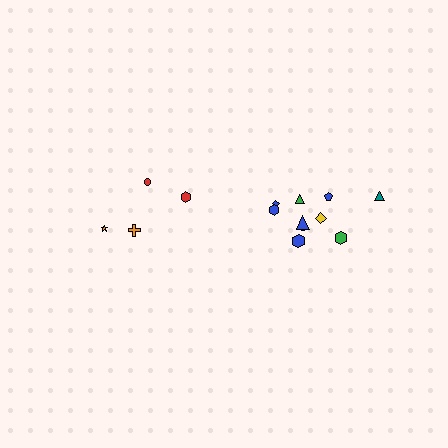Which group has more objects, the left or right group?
The right group.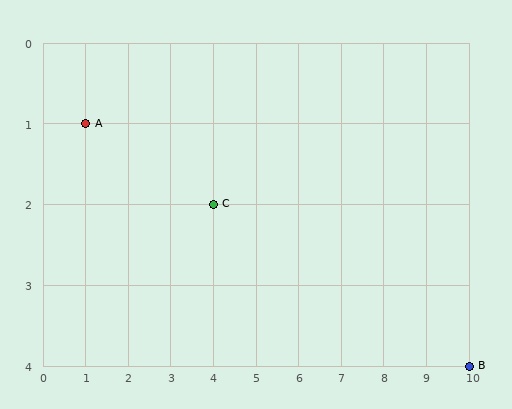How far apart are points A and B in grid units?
Points A and B are 9 columns and 3 rows apart (about 9.5 grid units diagonally).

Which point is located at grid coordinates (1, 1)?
Point A is at (1, 1).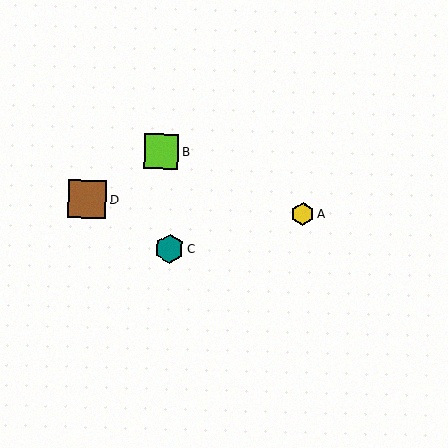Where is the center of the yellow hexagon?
The center of the yellow hexagon is at (303, 214).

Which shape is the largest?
The brown square (labeled D) is the largest.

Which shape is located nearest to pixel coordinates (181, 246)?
The teal hexagon (labeled C) at (170, 249) is nearest to that location.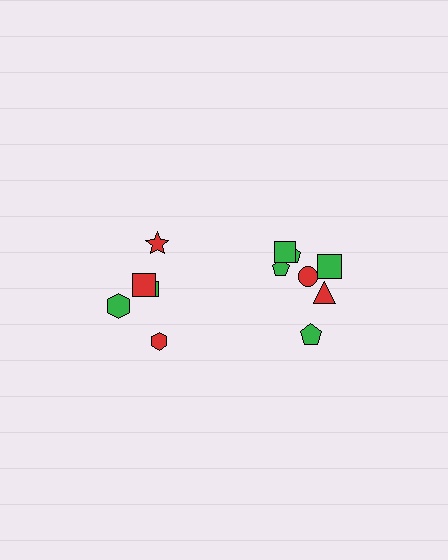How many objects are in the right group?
There are 7 objects.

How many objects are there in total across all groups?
There are 12 objects.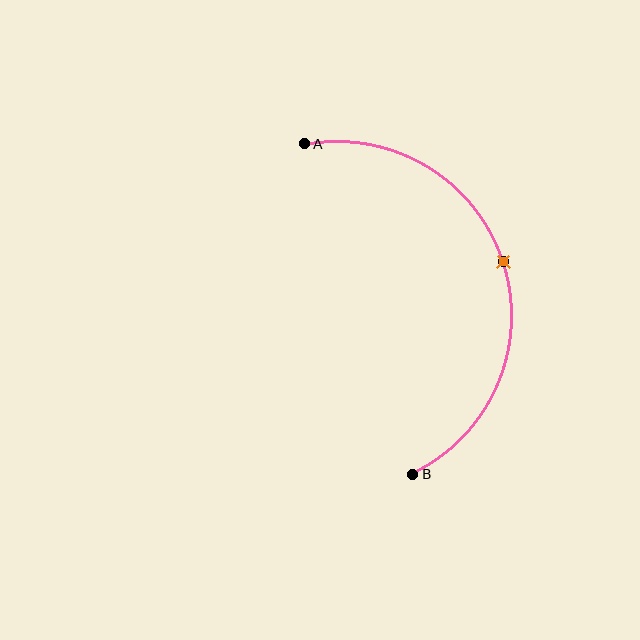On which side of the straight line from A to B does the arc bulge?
The arc bulges to the right of the straight line connecting A and B.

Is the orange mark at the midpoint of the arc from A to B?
Yes. The orange mark lies on the arc at equal arc-length from both A and B — it is the arc midpoint.